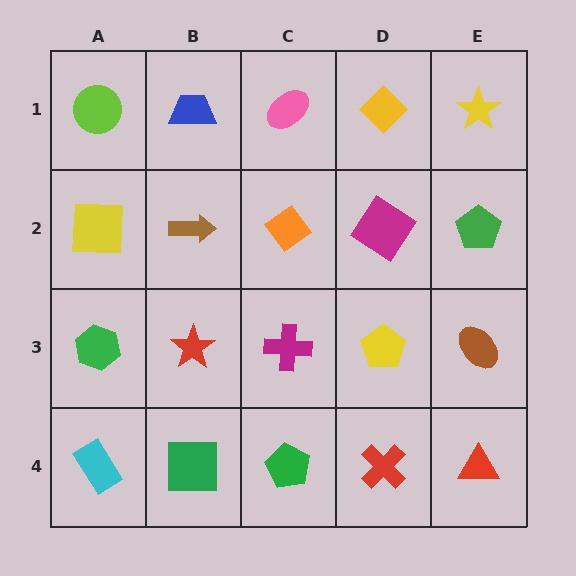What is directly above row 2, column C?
A pink ellipse.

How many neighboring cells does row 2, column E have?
3.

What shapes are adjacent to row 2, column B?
A blue trapezoid (row 1, column B), a red star (row 3, column B), a yellow square (row 2, column A), an orange diamond (row 2, column C).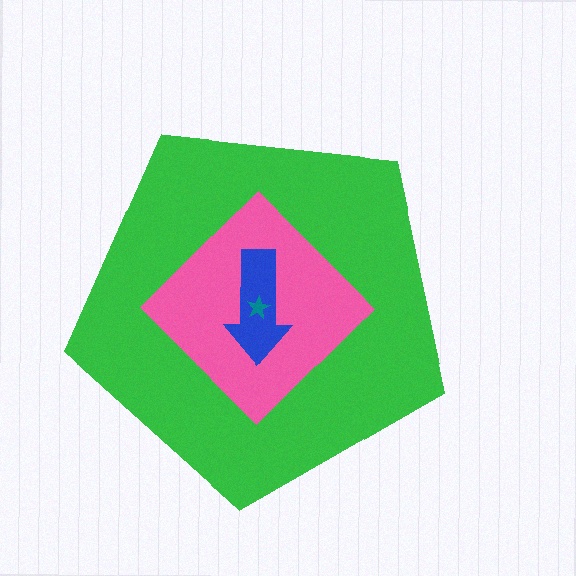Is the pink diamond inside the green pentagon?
Yes.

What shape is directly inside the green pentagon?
The pink diamond.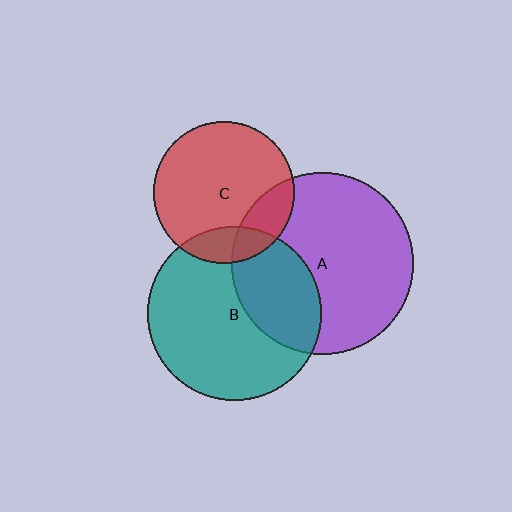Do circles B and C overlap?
Yes.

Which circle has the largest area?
Circle A (purple).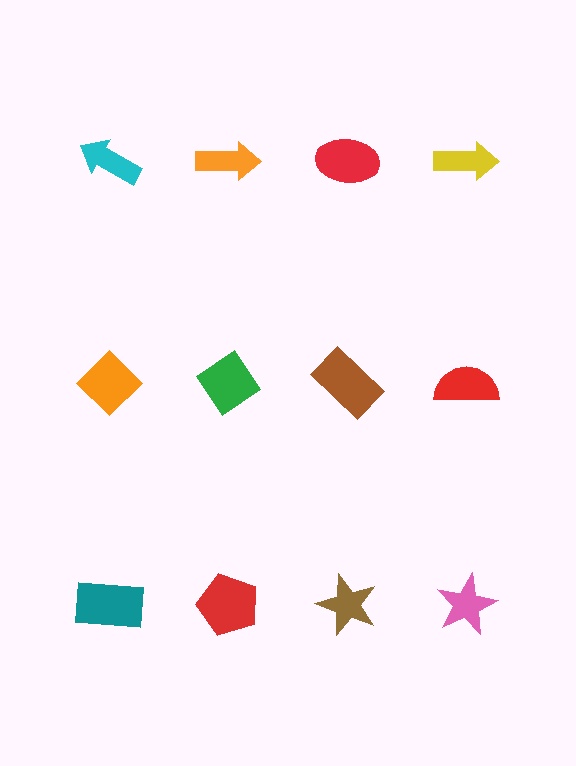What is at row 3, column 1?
A teal rectangle.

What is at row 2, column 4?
A red semicircle.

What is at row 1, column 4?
A yellow arrow.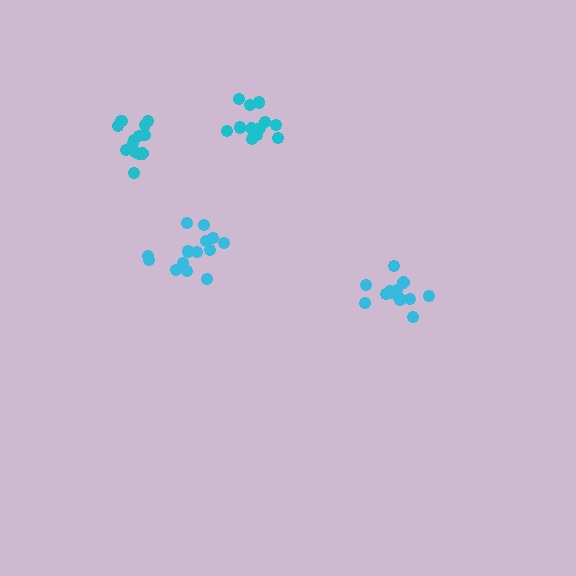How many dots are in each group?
Group 1: 13 dots, Group 2: 14 dots, Group 3: 13 dots, Group 4: 12 dots (52 total).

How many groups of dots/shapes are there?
There are 4 groups.